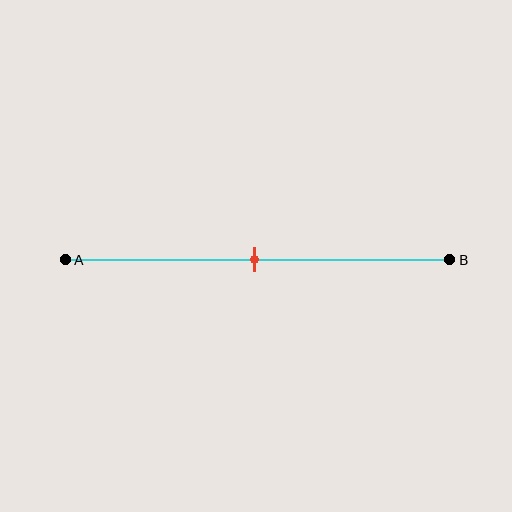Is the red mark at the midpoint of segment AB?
Yes, the mark is approximately at the midpoint.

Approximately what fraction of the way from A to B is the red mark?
The red mark is approximately 50% of the way from A to B.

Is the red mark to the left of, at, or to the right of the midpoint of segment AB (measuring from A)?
The red mark is approximately at the midpoint of segment AB.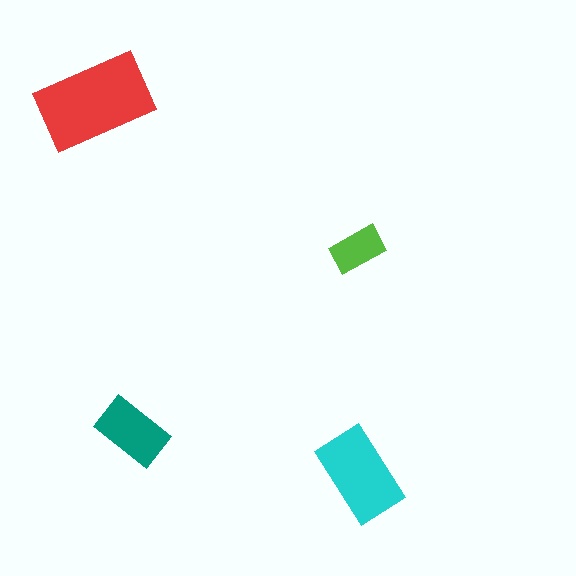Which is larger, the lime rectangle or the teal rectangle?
The teal one.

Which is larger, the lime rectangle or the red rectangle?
The red one.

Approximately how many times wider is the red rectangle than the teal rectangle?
About 1.5 times wider.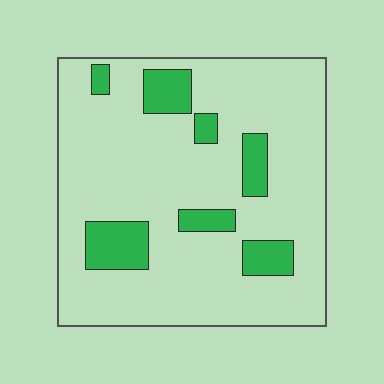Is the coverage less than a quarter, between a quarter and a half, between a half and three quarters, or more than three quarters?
Less than a quarter.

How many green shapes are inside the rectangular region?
7.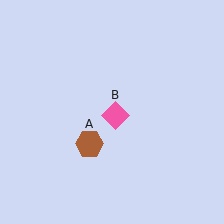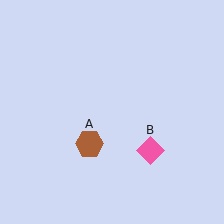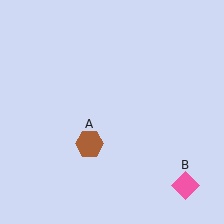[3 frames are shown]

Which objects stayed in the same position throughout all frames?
Brown hexagon (object A) remained stationary.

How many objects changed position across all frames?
1 object changed position: pink diamond (object B).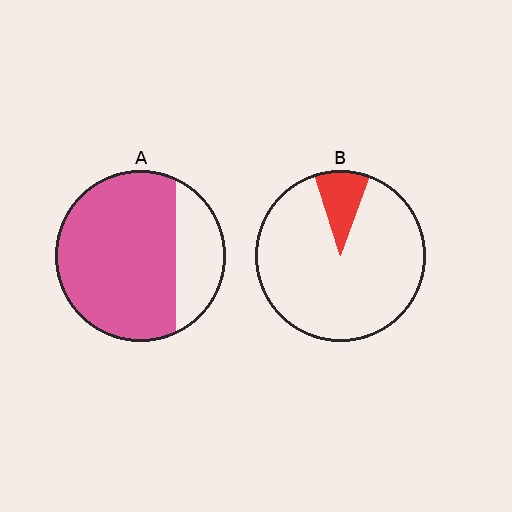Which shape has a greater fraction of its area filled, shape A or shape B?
Shape A.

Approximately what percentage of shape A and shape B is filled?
A is approximately 75% and B is approximately 10%.